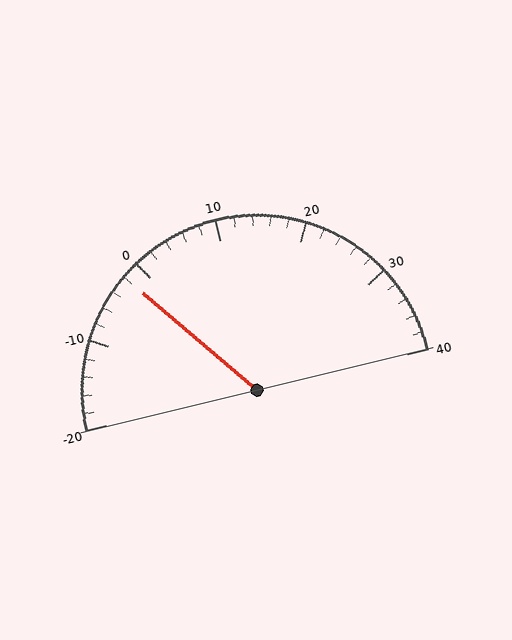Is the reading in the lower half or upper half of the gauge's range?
The reading is in the lower half of the range (-20 to 40).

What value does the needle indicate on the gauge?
The needle indicates approximately -2.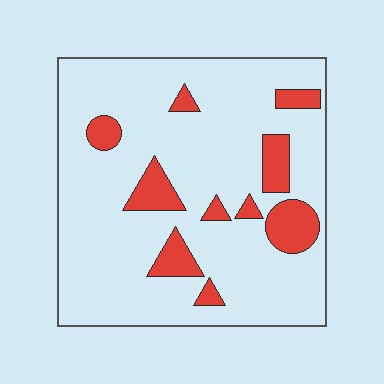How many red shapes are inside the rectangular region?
10.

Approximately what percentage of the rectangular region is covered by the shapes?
Approximately 15%.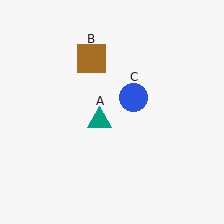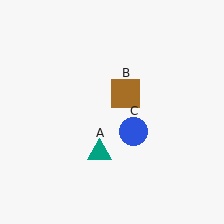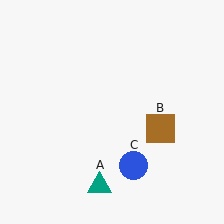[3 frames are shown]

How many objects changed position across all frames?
3 objects changed position: teal triangle (object A), brown square (object B), blue circle (object C).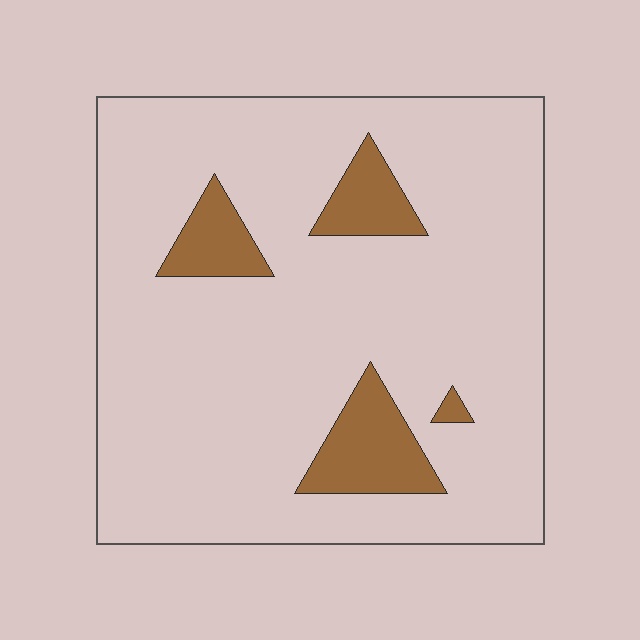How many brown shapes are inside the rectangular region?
4.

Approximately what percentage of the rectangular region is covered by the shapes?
Approximately 10%.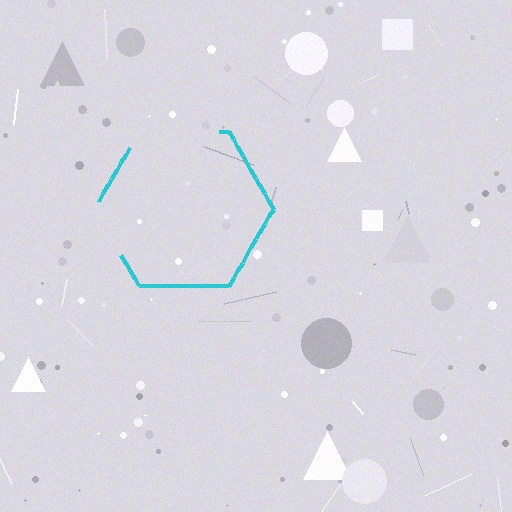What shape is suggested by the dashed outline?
The dashed outline suggests a hexagon.